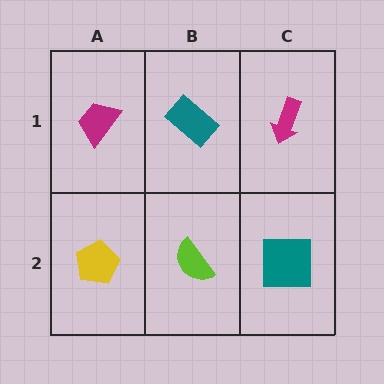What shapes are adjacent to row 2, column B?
A teal rectangle (row 1, column B), a yellow pentagon (row 2, column A), a teal square (row 2, column C).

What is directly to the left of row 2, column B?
A yellow pentagon.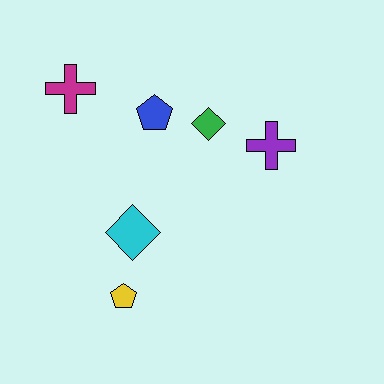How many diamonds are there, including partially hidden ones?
There are 2 diamonds.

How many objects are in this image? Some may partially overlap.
There are 6 objects.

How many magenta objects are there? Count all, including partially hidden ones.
There is 1 magenta object.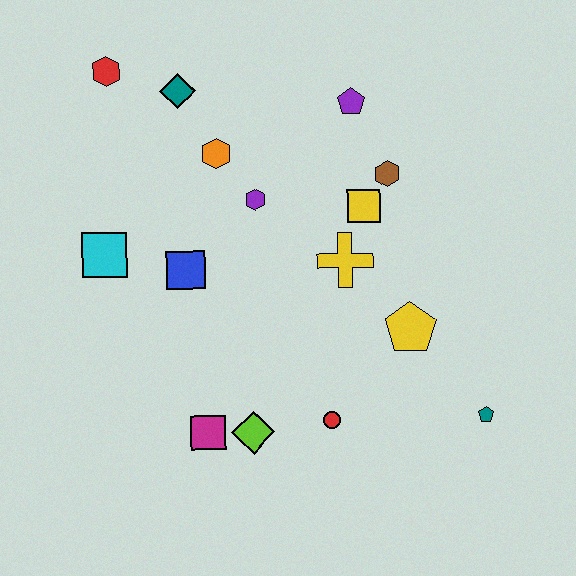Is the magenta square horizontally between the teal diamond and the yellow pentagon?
Yes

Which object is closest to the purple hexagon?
The orange hexagon is closest to the purple hexagon.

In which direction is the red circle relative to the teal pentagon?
The red circle is to the left of the teal pentagon.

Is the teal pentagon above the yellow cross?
No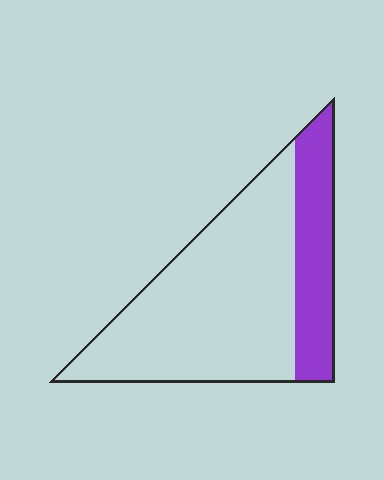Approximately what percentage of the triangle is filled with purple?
Approximately 25%.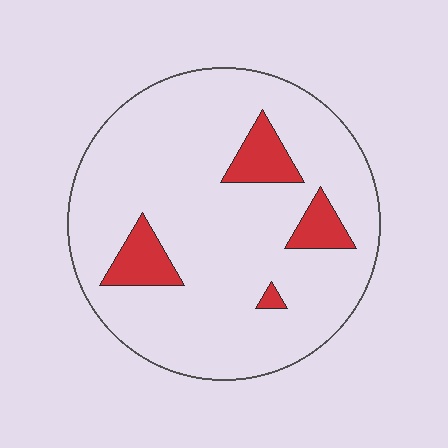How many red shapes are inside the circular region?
4.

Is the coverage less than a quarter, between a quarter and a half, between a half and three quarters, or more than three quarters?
Less than a quarter.